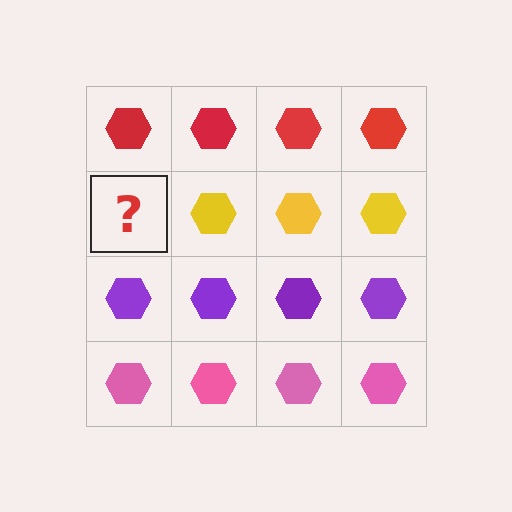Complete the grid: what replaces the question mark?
The question mark should be replaced with a yellow hexagon.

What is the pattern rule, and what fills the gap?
The rule is that each row has a consistent color. The gap should be filled with a yellow hexagon.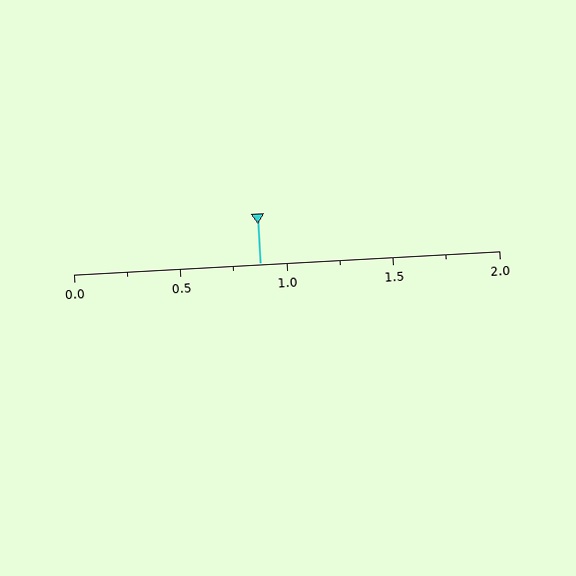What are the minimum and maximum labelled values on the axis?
The axis runs from 0.0 to 2.0.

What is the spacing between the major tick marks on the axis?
The major ticks are spaced 0.5 apart.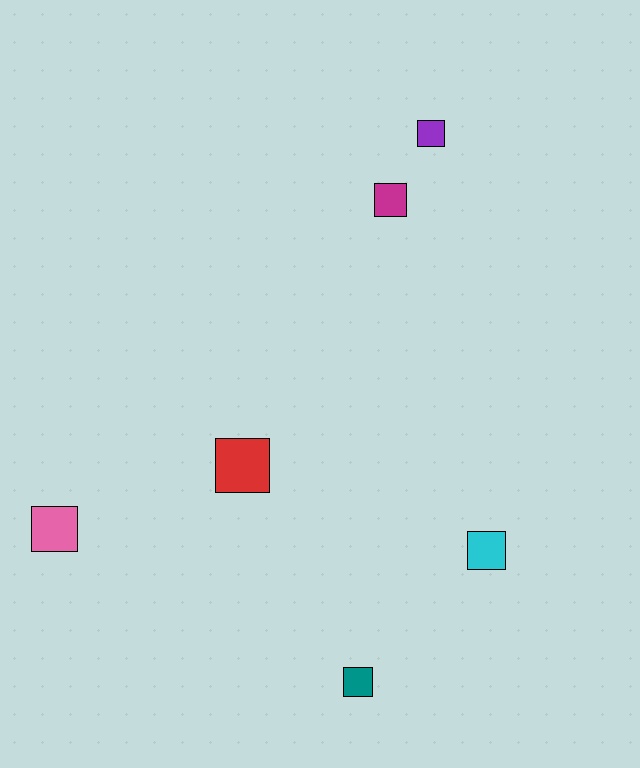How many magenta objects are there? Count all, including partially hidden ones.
There is 1 magenta object.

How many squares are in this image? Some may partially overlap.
There are 6 squares.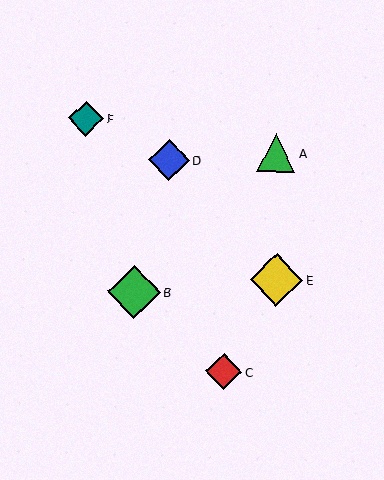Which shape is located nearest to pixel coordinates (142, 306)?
The green diamond (labeled B) at (134, 292) is nearest to that location.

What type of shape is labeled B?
Shape B is a green diamond.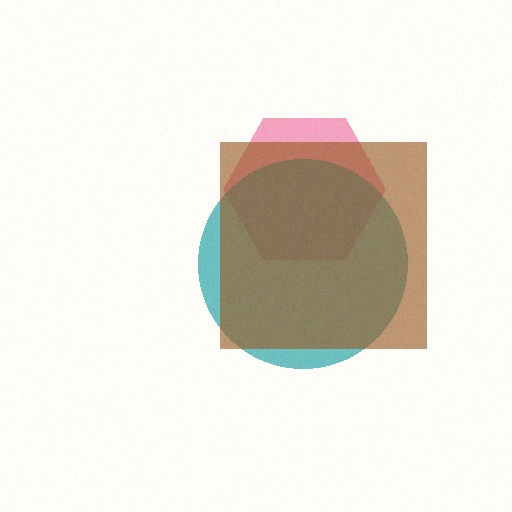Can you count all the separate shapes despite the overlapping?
Yes, there are 3 separate shapes.